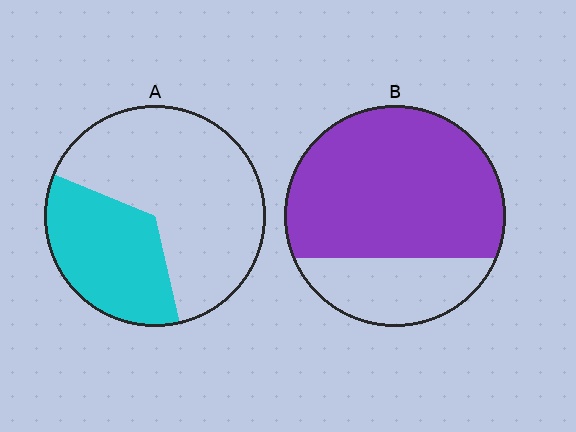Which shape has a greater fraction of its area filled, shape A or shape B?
Shape B.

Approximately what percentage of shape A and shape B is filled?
A is approximately 35% and B is approximately 75%.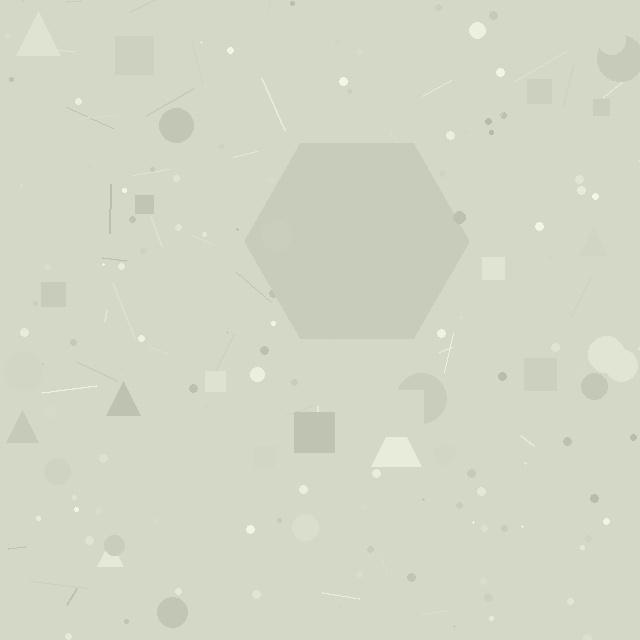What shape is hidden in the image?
A hexagon is hidden in the image.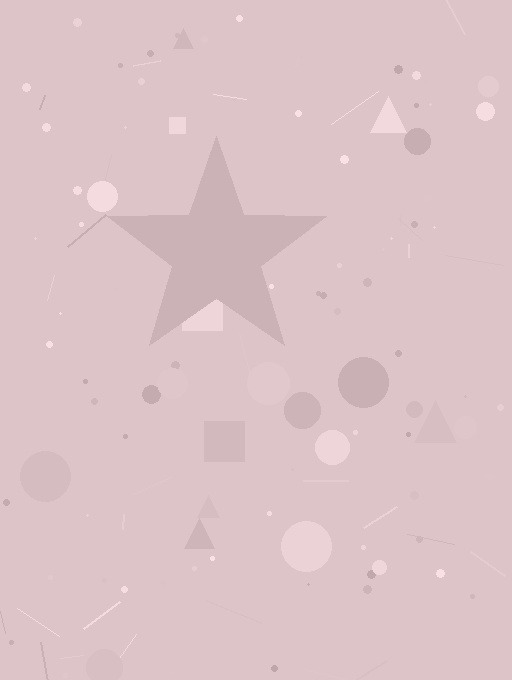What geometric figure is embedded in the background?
A star is embedded in the background.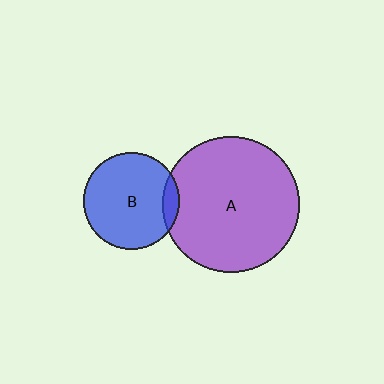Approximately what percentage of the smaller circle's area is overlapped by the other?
Approximately 10%.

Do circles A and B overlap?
Yes.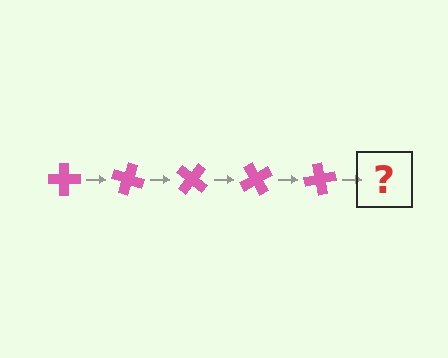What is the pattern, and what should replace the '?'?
The pattern is that the cross rotates 20 degrees each step. The '?' should be a pink cross rotated 100 degrees.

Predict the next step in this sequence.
The next step is a pink cross rotated 100 degrees.